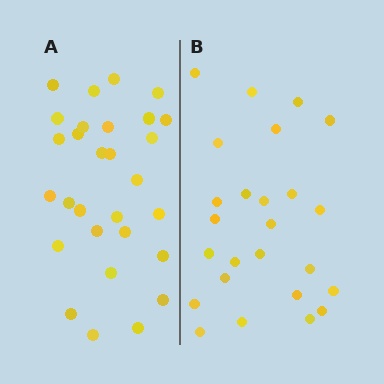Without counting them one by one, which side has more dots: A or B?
Region A (the left region) has more dots.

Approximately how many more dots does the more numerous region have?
Region A has about 4 more dots than region B.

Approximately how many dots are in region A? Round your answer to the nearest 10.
About 30 dots. (The exact count is 29, which rounds to 30.)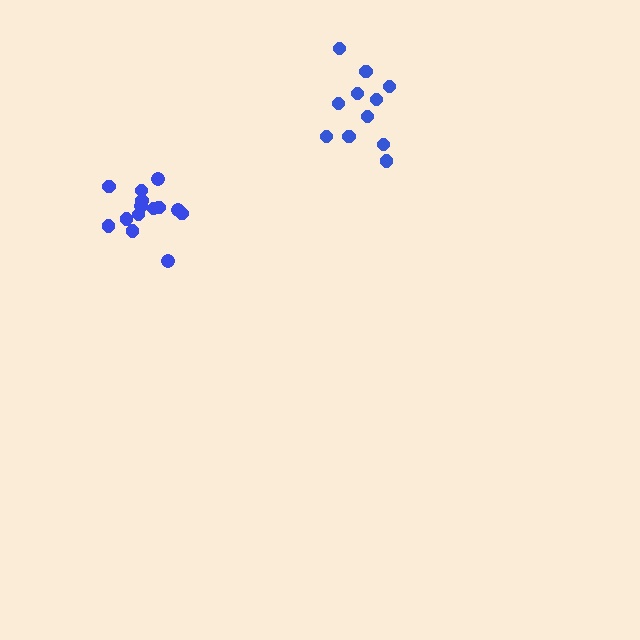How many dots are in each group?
Group 1: 11 dots, Group 2: 14 dots (25 total).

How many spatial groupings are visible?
There are 2 spatial groupings.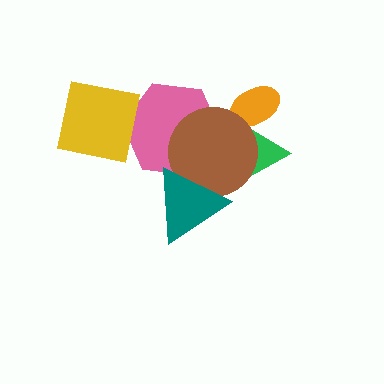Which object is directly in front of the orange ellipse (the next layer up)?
The green triangle is directly in front of the orange ellipse.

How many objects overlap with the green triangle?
4 objects overlap with the green triangle.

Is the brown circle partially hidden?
Yes, it is partially covered by another shape.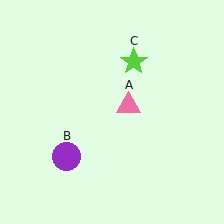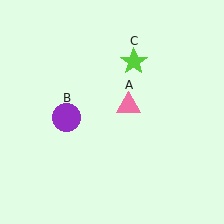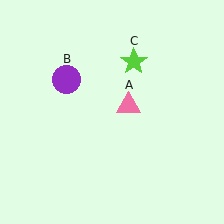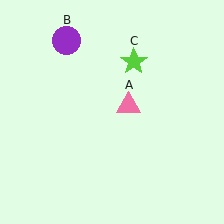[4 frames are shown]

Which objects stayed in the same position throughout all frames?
Pink triangle (object A) and lime star (object C) remained stationary.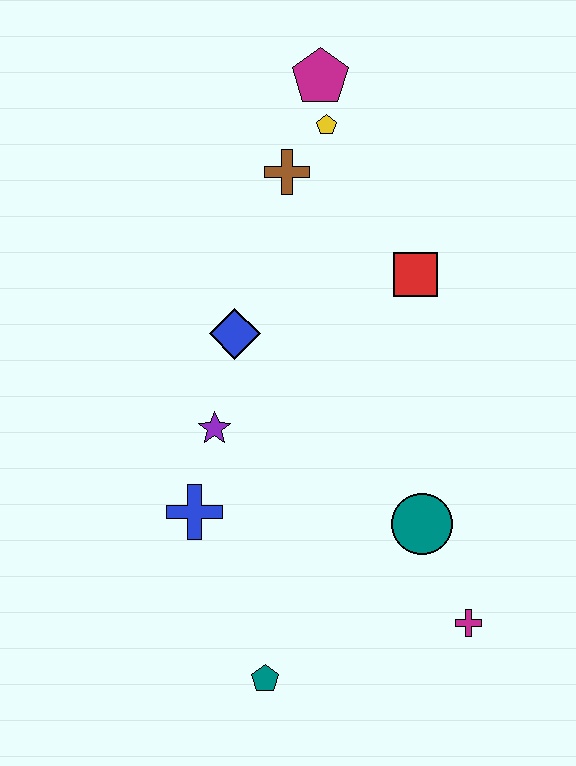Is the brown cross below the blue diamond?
No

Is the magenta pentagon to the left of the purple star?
No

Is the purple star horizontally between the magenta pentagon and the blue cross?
Yes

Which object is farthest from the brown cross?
The teal pentagon is farthest from the brown cross.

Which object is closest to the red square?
The brown cross is closest to the red square.